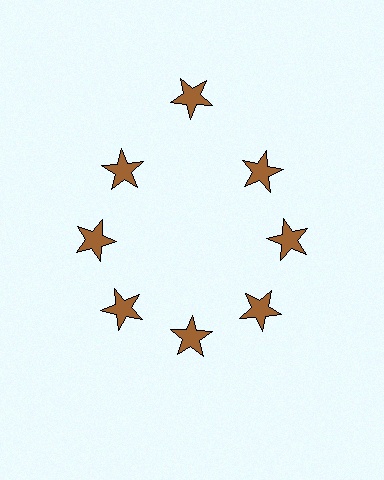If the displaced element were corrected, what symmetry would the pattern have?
It would have 8-fold rotational symmetry — the pattern would map onto itself every 45 degrees.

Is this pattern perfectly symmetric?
No. The 8 brown stars are arranged in a ring, but one element near the 12 o'clock position is pushed outward from the center, breaking the 8-fold rotational symmetry.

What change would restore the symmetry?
The symmetry would be restored by moving it inward, back onto the ring so that all 8 stars sit at equal angles and equal distance from the center.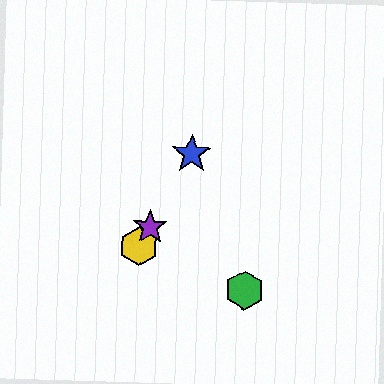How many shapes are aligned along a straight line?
4 shapes (the red star, the blue star, the yellow hexagon, the purple star) are aligned along a straight line.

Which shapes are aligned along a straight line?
The red star, the blue star, the yellow hexagon, the purple star are aligned along a straight line.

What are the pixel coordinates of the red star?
The red star is at (147, 232).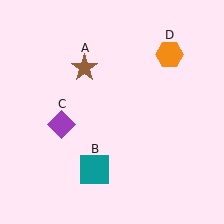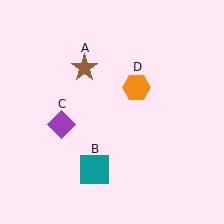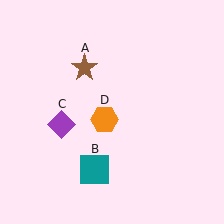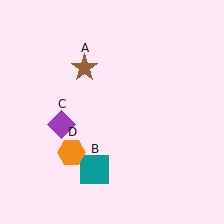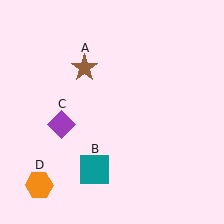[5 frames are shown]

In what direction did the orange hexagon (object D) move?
The orange hexagon (object D) moved down and to the left.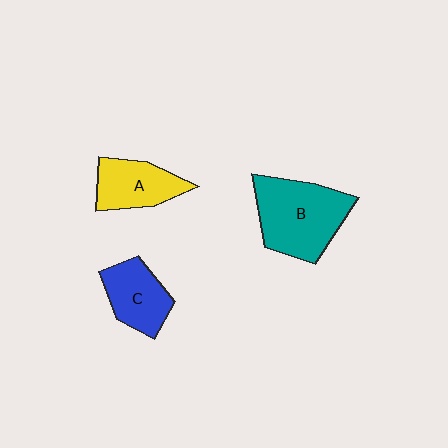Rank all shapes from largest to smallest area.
From largest to smallest: B (teal), A (yellow), C (blue).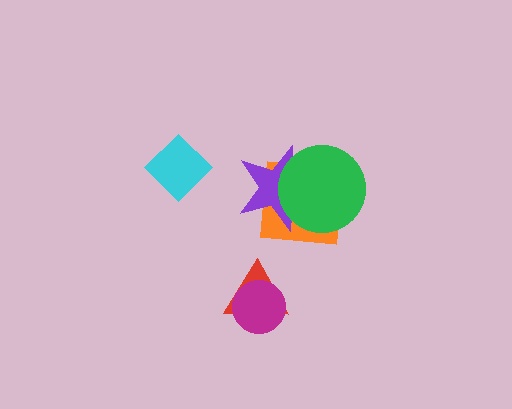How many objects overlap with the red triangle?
1 object overlaps with the red triangle.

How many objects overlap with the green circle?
2 objects overlap with the green circle.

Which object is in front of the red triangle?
The magenta circle is in front of the red triangle.